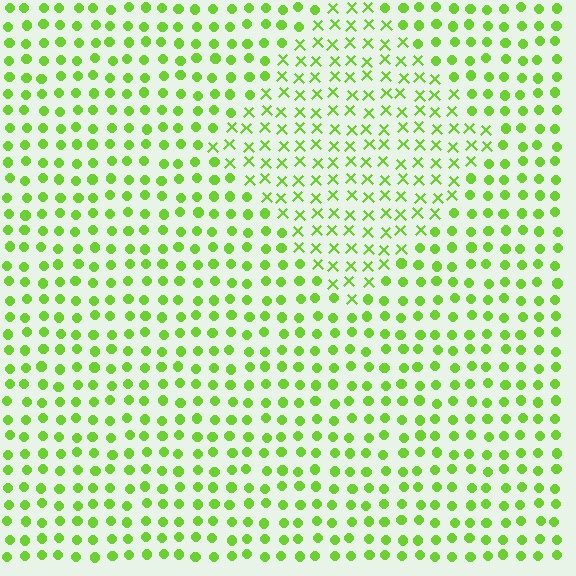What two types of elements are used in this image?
The image uses X marks inside the diamond region and circles outside it.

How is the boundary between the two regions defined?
The boundary is defined by a change in element shape: X marks inside vs. circles outside. All elements share the same color and spacing.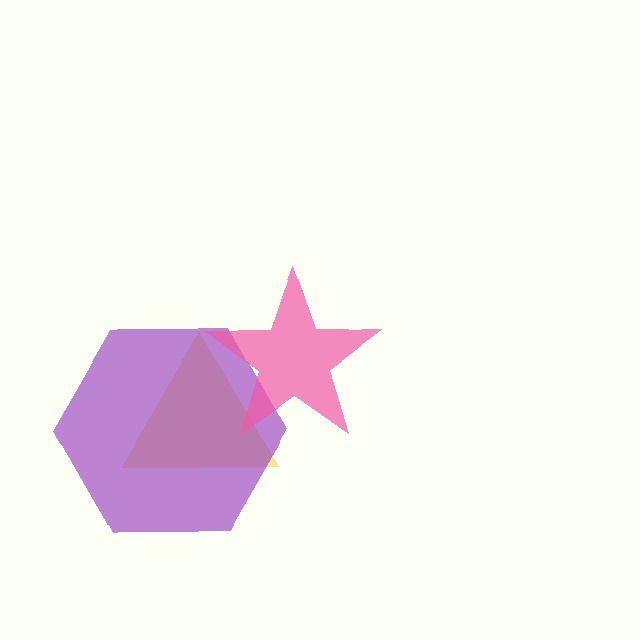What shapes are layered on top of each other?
The layered shapes are: a yellow triangle, a purple hexagon, a pink star.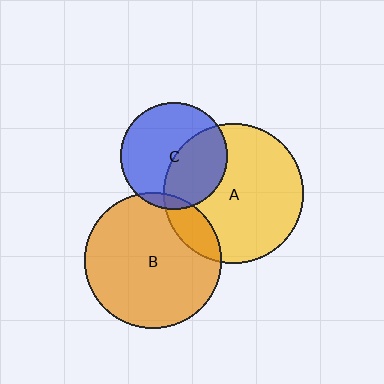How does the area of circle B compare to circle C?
Approximately 1.6 times.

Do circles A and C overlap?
Yes.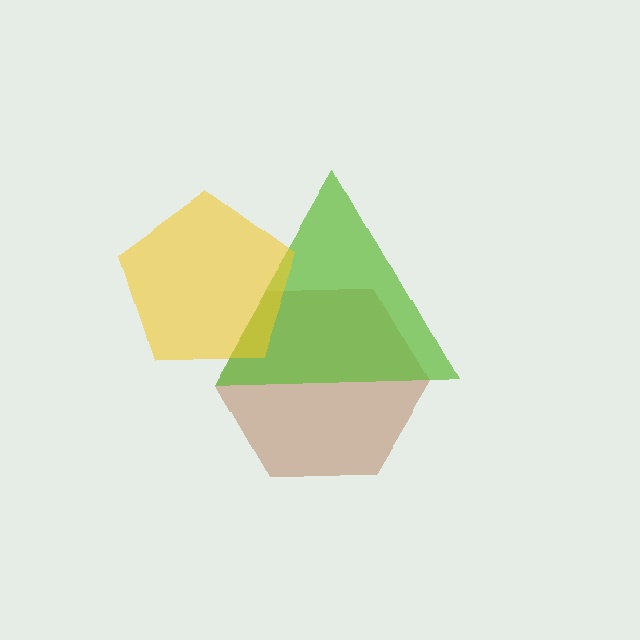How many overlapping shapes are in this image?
There are 3 overlapping shapes in the image.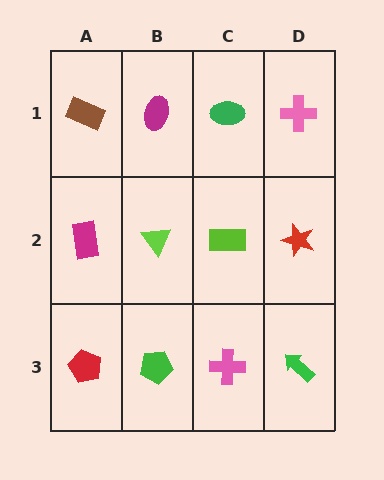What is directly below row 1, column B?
A lime triangle.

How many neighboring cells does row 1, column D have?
2.